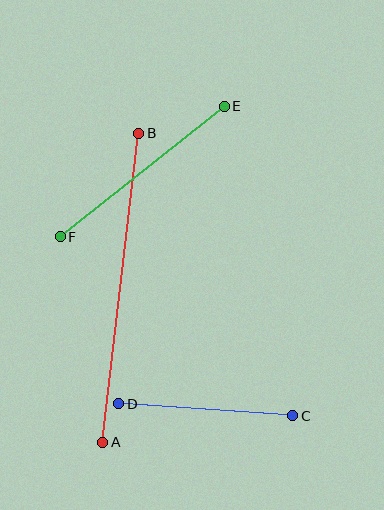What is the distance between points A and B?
The distance is approximately 311 pixels.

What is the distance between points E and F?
The distance is approximately 210 pixels.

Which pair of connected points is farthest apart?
Points A and B are farthest apart.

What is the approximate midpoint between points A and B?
The midpoint is at approximately (121, 288) pixels.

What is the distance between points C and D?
The distance is approximately 174 pixels.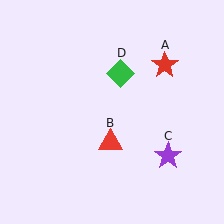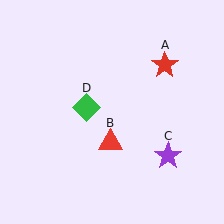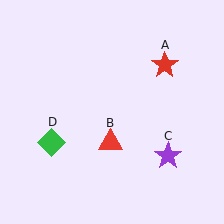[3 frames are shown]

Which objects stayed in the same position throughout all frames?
Red star (object A) and red triangle (object B) and purple star (object C) remained stationary.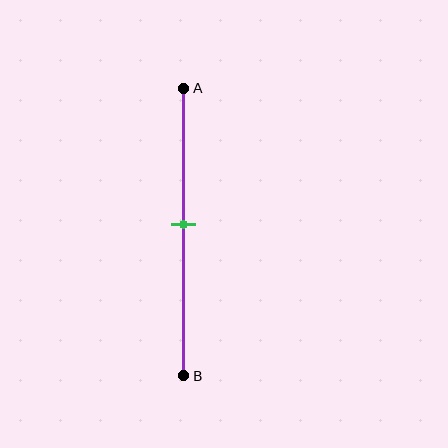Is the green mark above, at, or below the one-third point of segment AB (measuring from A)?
The green mark is below the one-third point of segment AB.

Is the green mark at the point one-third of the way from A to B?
No, the mark is at about 45% from A, not at the 33% one-third point.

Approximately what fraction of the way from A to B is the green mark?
The green mark is approximately 45% of the way from A to B.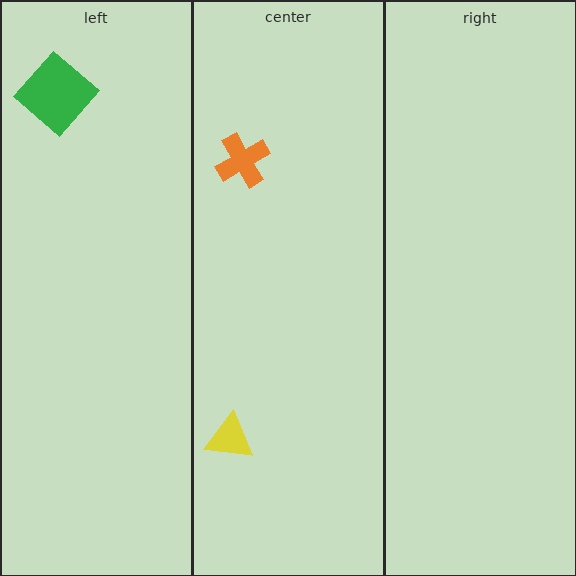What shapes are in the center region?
The orange cross, the yellow triangle.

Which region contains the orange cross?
The center region.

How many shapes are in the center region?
2.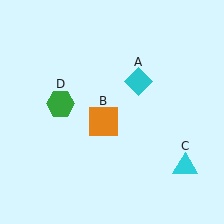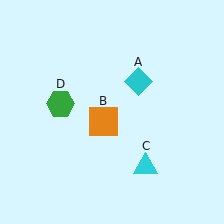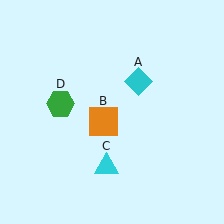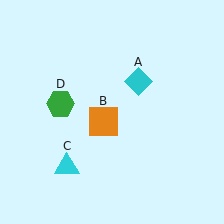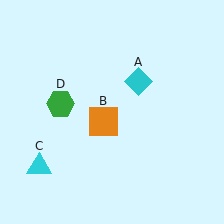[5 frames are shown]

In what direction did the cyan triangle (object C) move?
The cyan triangle (object C) moved left.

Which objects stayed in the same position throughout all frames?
Cyan diamond (object A) and orange square (object B) and green hexagon (object D) remained stationary.